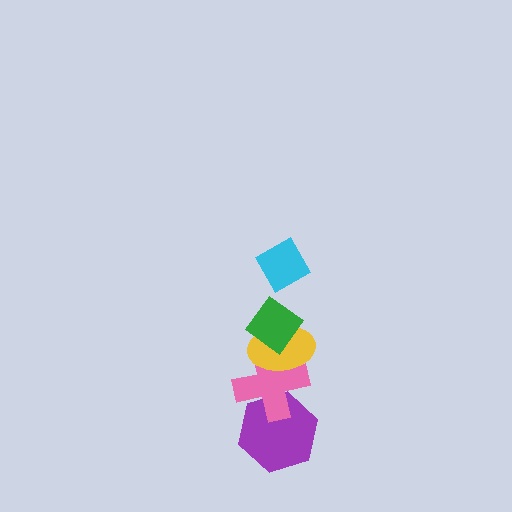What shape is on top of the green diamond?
The cyan diamond is on top of the green diamond.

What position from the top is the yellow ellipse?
The yellow ellipse is 3rd from the top.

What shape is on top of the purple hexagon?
The pink cross is on top of the purple hexagon.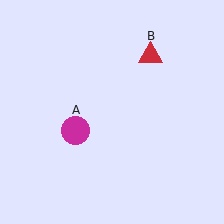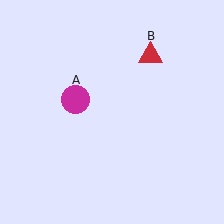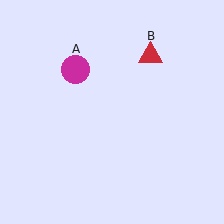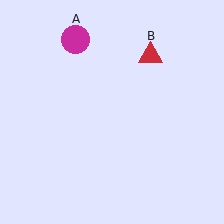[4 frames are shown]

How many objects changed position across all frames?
1 object changed position: magenta circle (object A).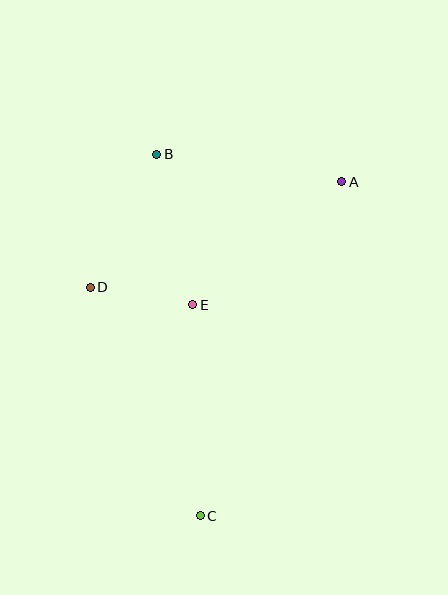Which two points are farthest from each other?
Points B and C are farthest from each other.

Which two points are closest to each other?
Points D and E are closest to each other.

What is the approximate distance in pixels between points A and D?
The distance between A and D is approximately 273 pixels.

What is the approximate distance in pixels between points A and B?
The distance between A and B is approximately 187 pixels.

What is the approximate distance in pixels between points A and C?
The distance between A and C is approximately 363 pixels.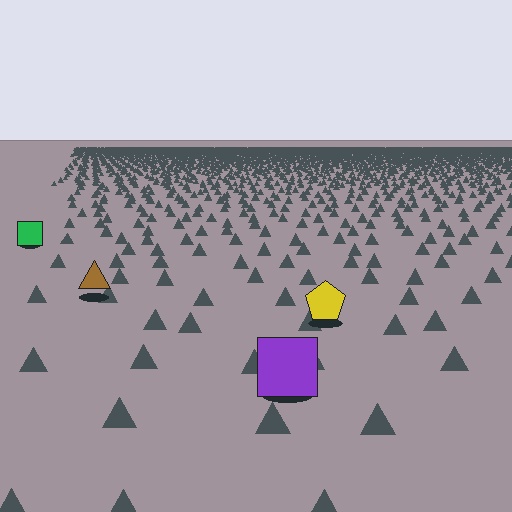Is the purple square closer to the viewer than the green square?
Yes. The purple square is closer — you can tell from the texture gradient: the ground texture is coarser near it.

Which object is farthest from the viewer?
The green square is farthest from the viewer. It appears smaller and the ground texture around it is denser.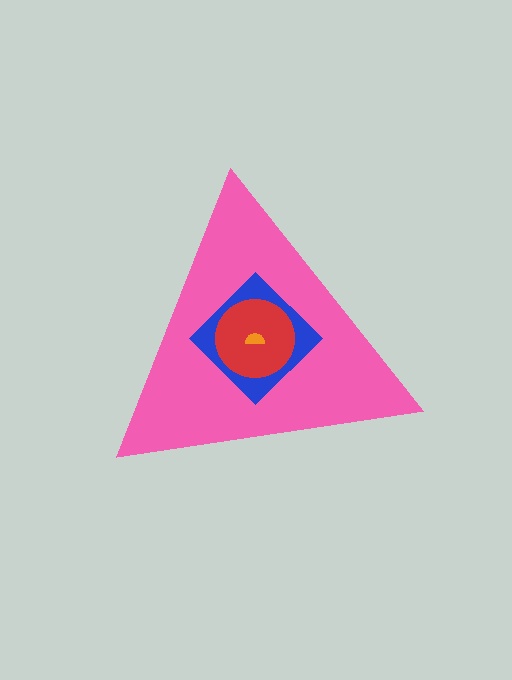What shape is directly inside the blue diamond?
The red circle.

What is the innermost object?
The orange semicircle.